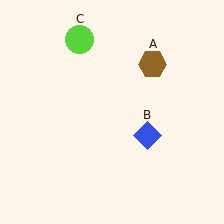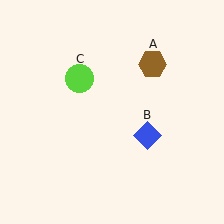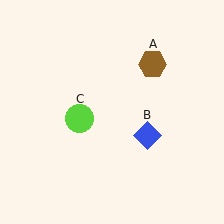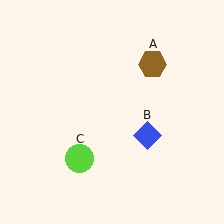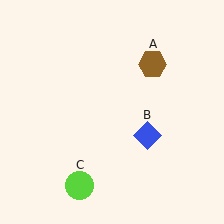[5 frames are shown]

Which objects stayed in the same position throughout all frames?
Brown hexagon (object A) and blue diamond (object B) remained stationary.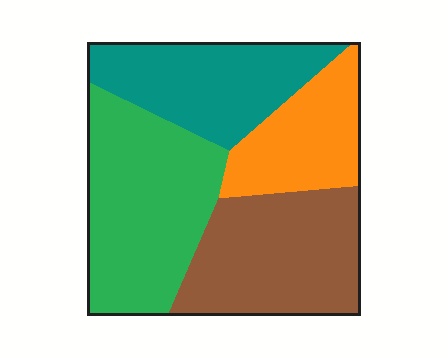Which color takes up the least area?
Orange, at roughly 20%.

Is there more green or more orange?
Green.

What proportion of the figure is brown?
Brown takes up about one quarter (1/4) of the figure.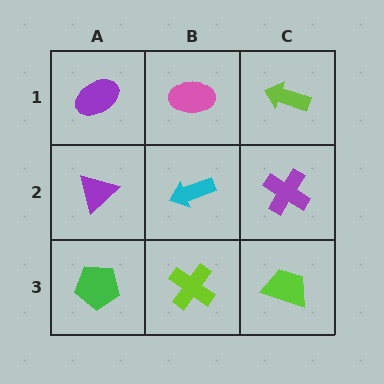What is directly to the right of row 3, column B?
A lime trapezoid.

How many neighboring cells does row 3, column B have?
3.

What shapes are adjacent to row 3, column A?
A purple triangle (row 2, column A), a lime cross (row 3, column B).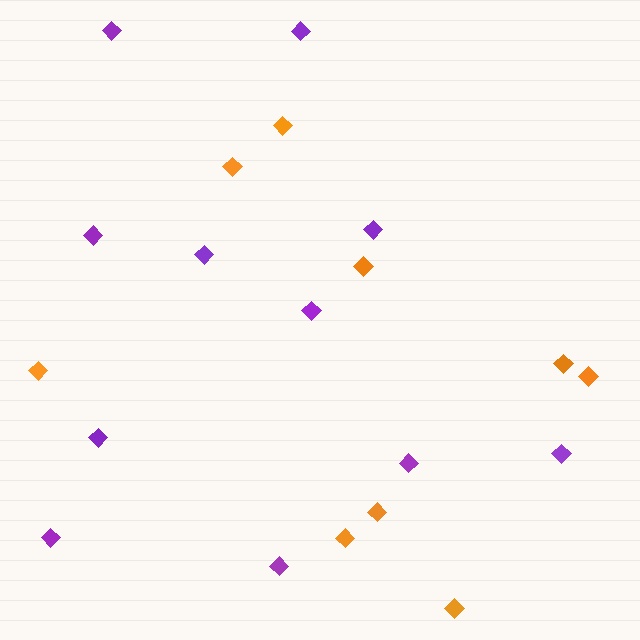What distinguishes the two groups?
There are 2 groups: one group of orange diamonds (9) and one group of purple diamonds (11).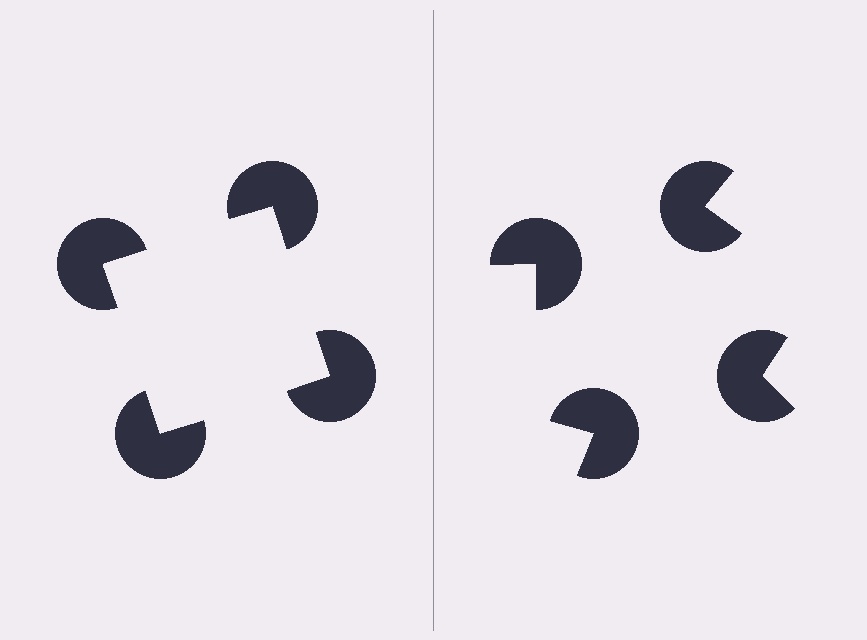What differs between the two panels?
The pac-man discs are positioned identically on both sides; only the wedge orientations differ. On the left they align to a square; on the right they are misaligned.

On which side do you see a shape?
An illusory square appears on the left side. On the right side the wedge cuts are rotated, so no coherent shape forms.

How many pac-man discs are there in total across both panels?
8 — 4 on each side.